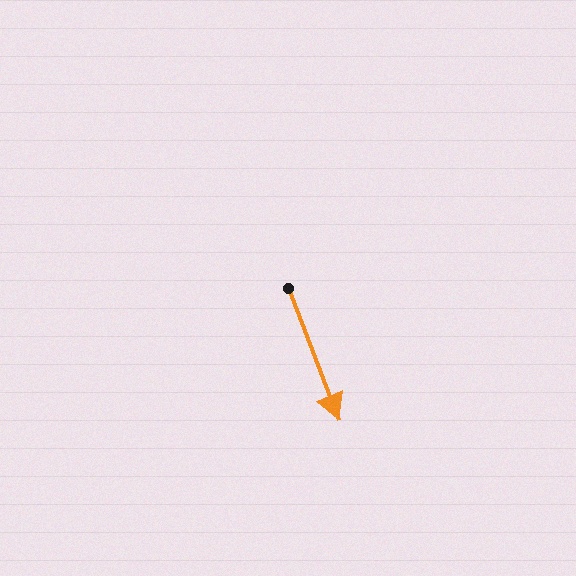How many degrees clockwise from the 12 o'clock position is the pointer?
Approximately 159 degrees.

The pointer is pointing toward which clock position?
Roughly 5 o'clock.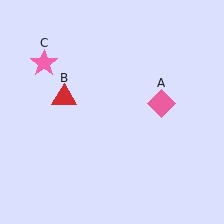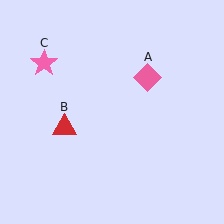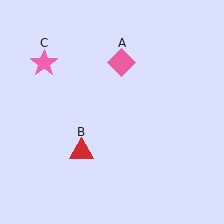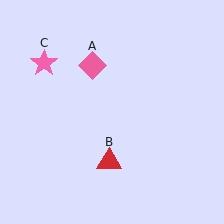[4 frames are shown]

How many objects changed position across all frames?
2 objects changed position: pink diamond (object A), red triangle (object B).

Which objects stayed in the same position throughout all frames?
Pink star (object C) remained stationary.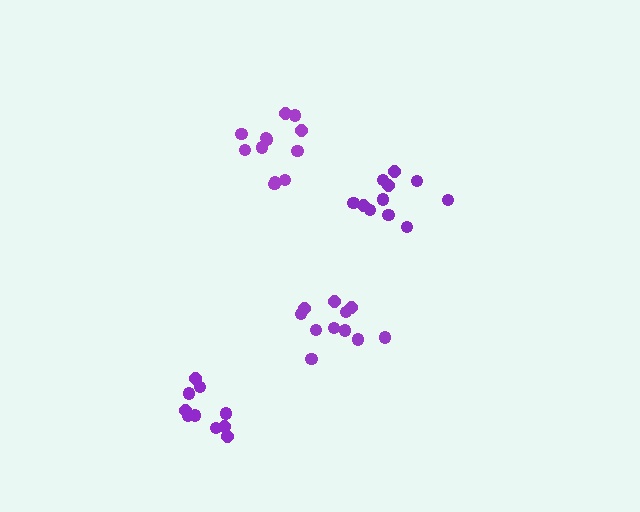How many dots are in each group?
Group 1: 11 dots, Group 2: 11 dots, Group 3: 10 dots, Group 4: 12 dots (44 total).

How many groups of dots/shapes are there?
There are 4 groups.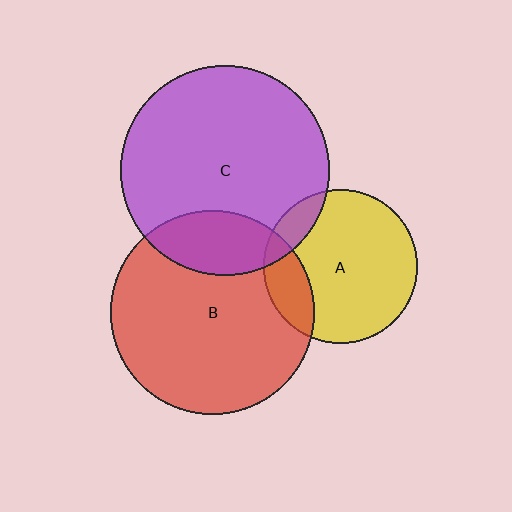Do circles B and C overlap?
Yes.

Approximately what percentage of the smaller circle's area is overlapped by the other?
Approximately 20%.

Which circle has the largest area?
Circle C (purple).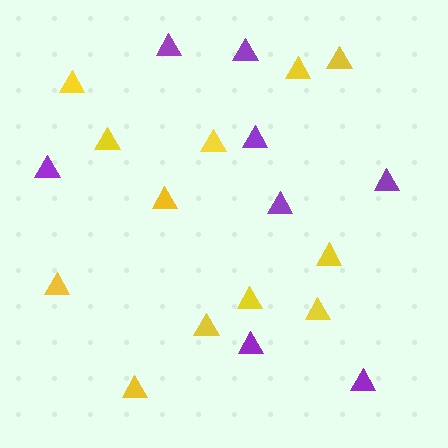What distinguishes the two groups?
There are 2 groups: one group of purple triangles (8) and one group of yellow triangles (12).